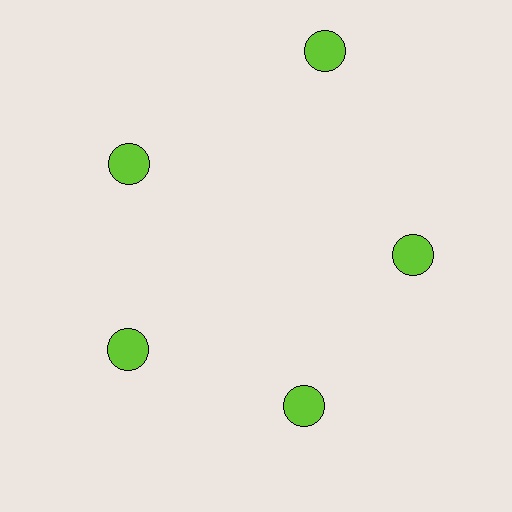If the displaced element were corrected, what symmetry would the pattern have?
It would have 5-fold rotational symmetry — the pattern would map onto itself every 72 degrees.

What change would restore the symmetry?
The symmetry would be restored by moving it inward, back onto the ring so that all 5 circles sit at equal angles and equal distance from the center.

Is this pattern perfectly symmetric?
No. The 5 lime circles are arranged in a ring, but one element near the 1 o'clock position is pushed outward from the center, breaking the 5-fold rotational symmetry.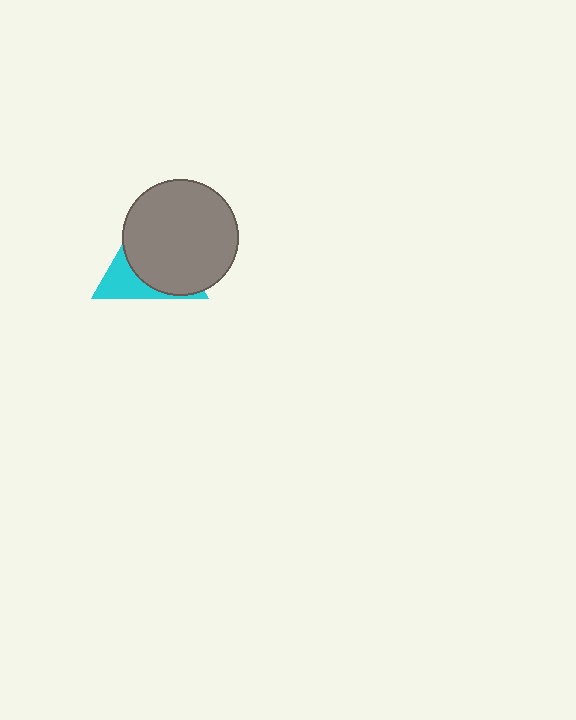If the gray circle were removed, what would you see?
You would see the complete cyan triangle.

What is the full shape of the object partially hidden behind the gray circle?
The partially hidden object is a cyan triangle.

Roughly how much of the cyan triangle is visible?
A small part of it is visible (roughly 32%).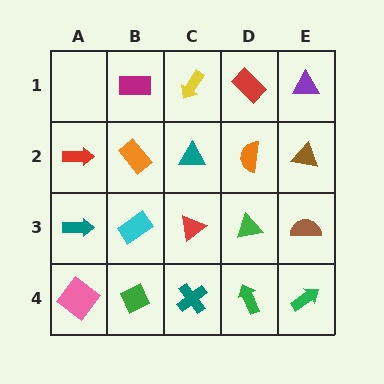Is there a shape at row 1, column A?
No, that cell is empty.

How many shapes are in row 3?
5 shapes.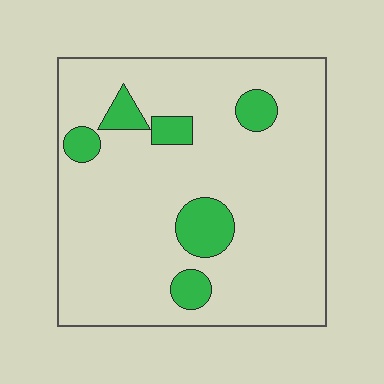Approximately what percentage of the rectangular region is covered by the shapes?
Approximately 15%.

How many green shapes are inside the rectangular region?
6.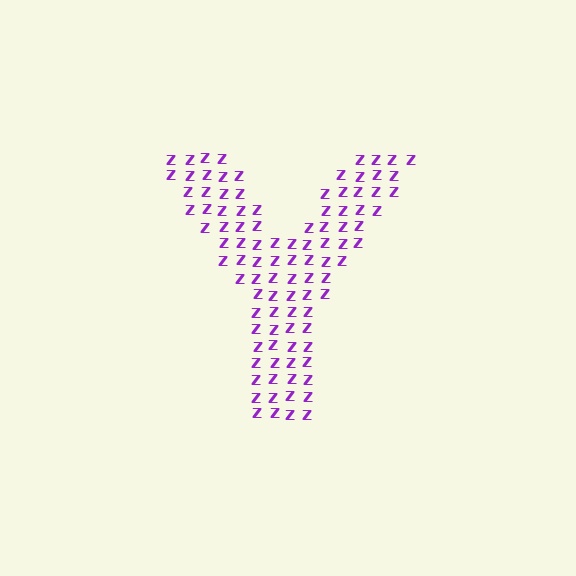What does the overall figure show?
The overall figure shows the letter Y.